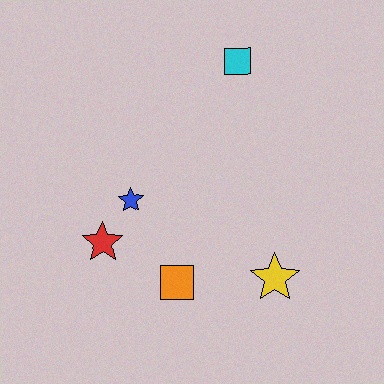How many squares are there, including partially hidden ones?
There are 2 squares.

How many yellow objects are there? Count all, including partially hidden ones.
There is 1 yellow object.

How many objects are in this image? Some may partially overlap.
There are 5 objects.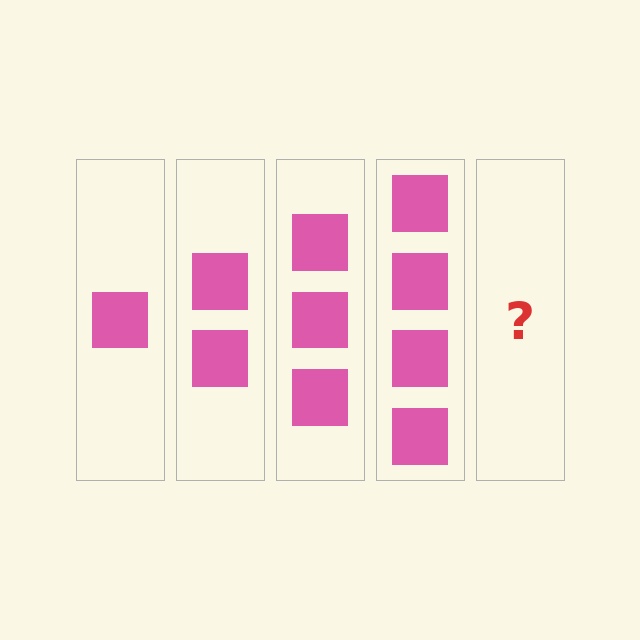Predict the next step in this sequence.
The next step is 5 squares.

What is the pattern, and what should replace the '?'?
The pattern is that each step adds one more square. The '?' should be 5 squares.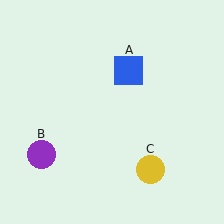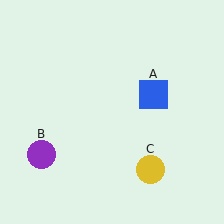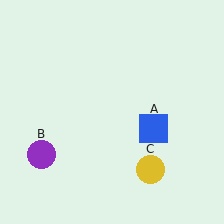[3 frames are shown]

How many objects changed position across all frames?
1 object changed position: blue square (object A).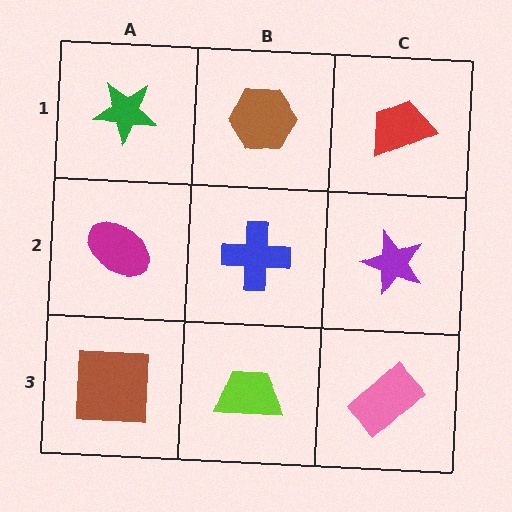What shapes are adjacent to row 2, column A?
A green star (row 1, column A), a brown square (row 3, column A), a blue cross (row 2, column B).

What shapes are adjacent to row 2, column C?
A red trapezoid (row 1, column C), a pink rectangle (row 3, column C), a blue cross (row 2, column B).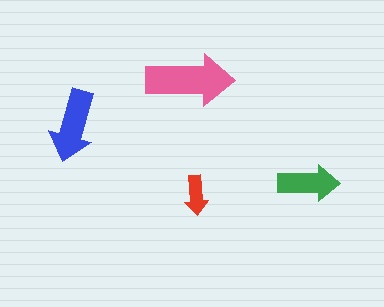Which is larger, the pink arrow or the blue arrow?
The pink one.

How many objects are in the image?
There are 4 objects in the image.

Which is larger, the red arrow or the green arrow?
The green one.